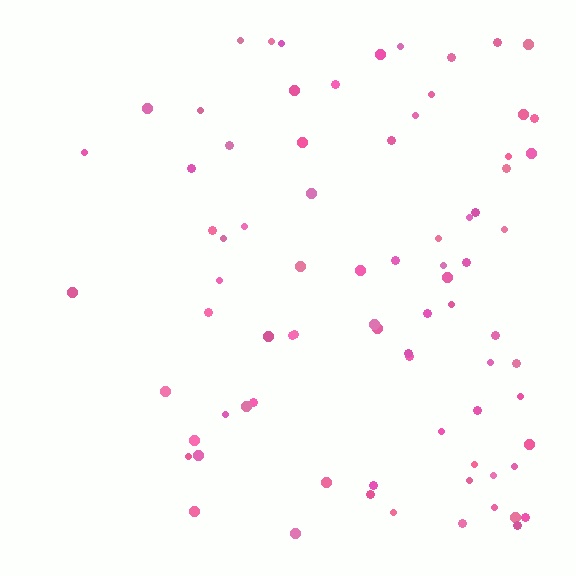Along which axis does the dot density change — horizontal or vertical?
Horizontal.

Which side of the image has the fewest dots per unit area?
The left.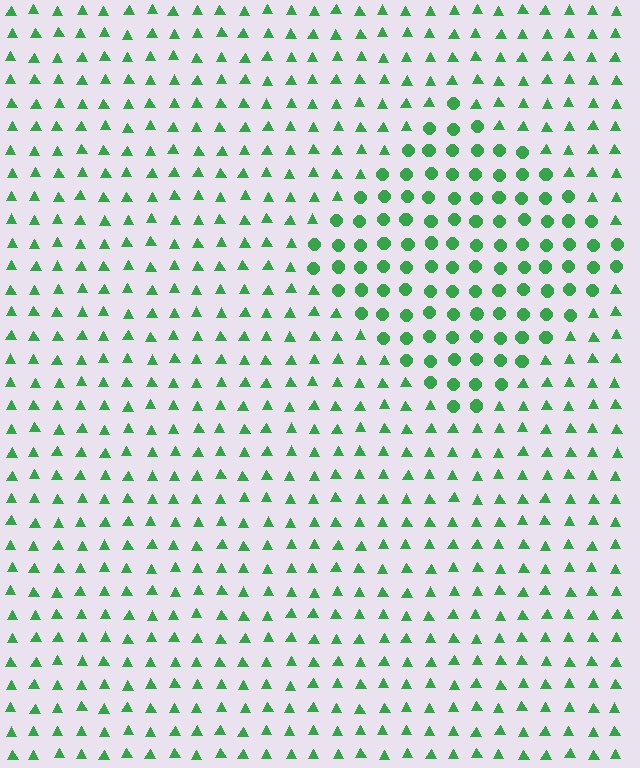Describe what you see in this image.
The image is filled with small green elements arranged in a uniform grid. A diamond-shaped region contains circles, while the surrounding area contains triangles. The boundary is defined purely by the change in element shape.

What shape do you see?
I see a diamond.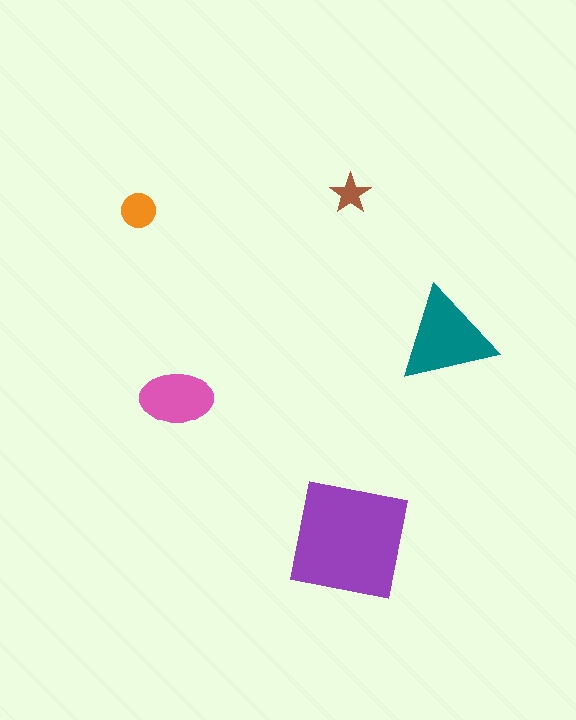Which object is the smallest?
The brown star.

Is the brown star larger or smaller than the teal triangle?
Smaller.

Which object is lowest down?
The purple square is bottommost.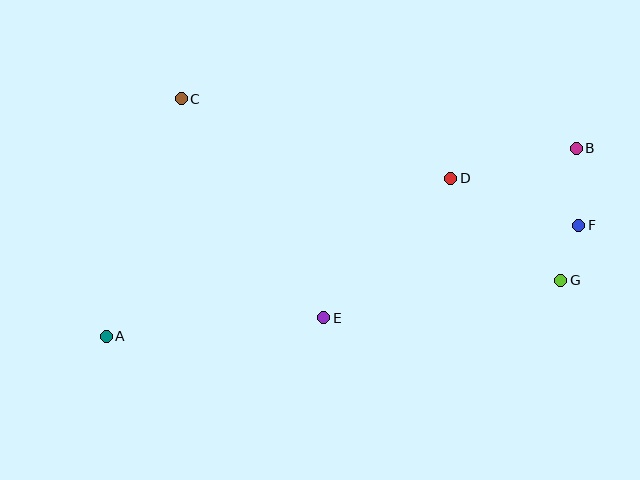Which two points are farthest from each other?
Points A and B are farthest from each other.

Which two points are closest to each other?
Points F and G are closest to each other.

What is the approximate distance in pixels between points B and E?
The distance between B and E is approximately 304 pixels.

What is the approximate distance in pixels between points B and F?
The distance between B and F is approximately 77 pixels.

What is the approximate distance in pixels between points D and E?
The distance between D and E is approximately 189 pixels.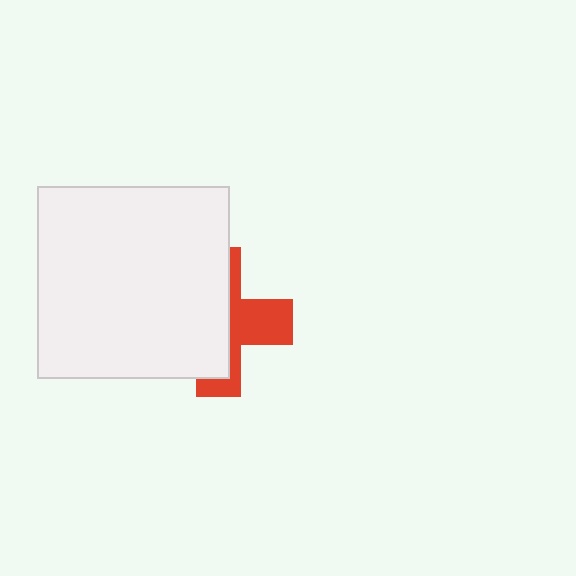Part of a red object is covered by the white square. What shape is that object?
It is a cross.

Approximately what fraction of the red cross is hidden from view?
Roughly 59% of the red cross is hidden behind the white square.